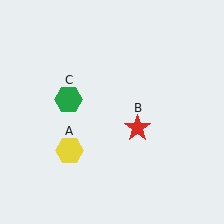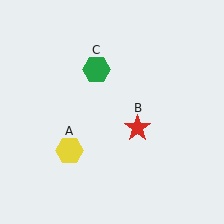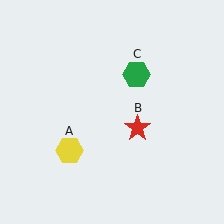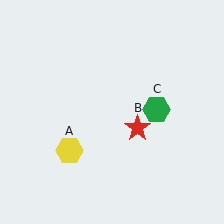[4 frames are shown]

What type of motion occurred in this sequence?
The green hexagon (object C) rotated clockwise around the center of the scene.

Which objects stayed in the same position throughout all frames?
Yellow hexagon (object A) and red star (object B) remained stationary.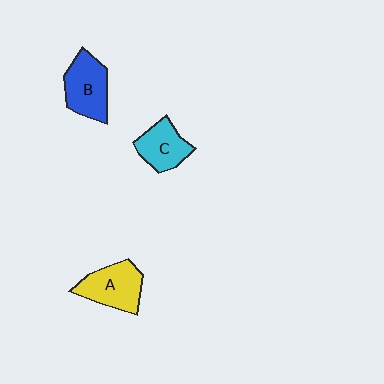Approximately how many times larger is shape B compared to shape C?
Approximately 1.2 times.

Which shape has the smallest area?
Shape C (cyan).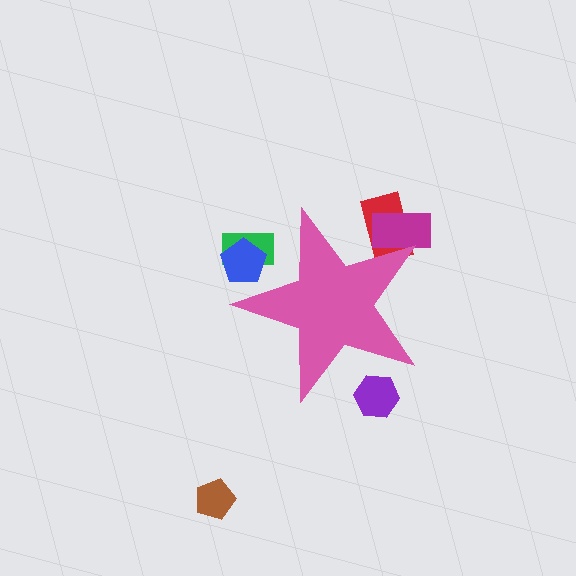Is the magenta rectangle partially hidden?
Yes, the magenta rectangle is partially hidden behind the pink star.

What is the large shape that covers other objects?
A pink star.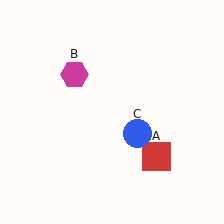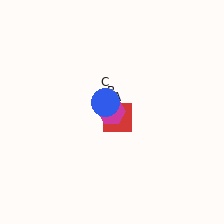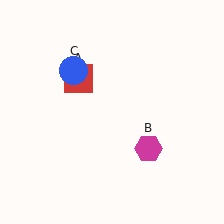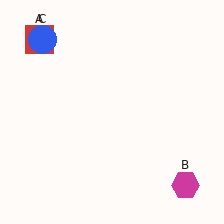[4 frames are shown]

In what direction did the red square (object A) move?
The red square (object A) moved up and to the left.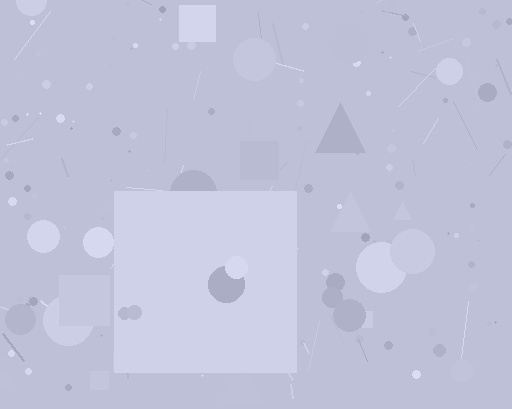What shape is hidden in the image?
A square is hidden in the image.